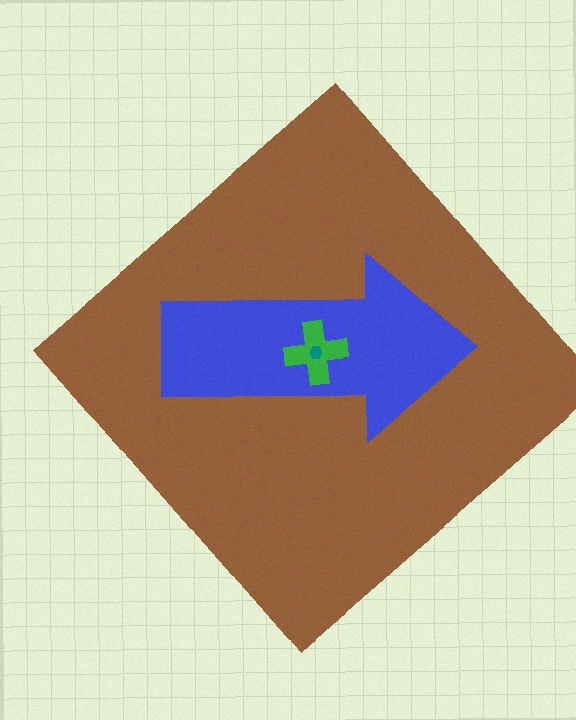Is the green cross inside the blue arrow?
Yes.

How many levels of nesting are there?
4.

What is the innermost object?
The teal hexagon.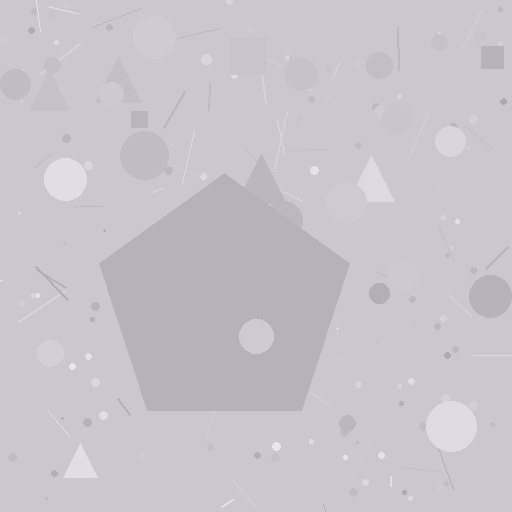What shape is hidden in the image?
A pentagon is hidden in the image.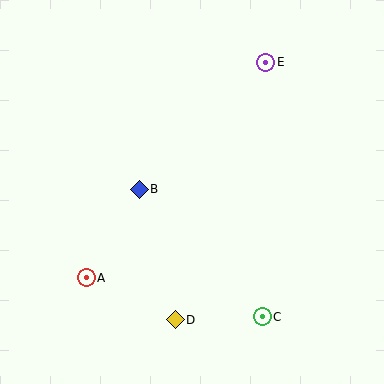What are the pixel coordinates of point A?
Point A is at (86, 278).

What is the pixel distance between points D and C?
The distance between D and C is 87 pixels.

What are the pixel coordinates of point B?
Point B is at (139, 189).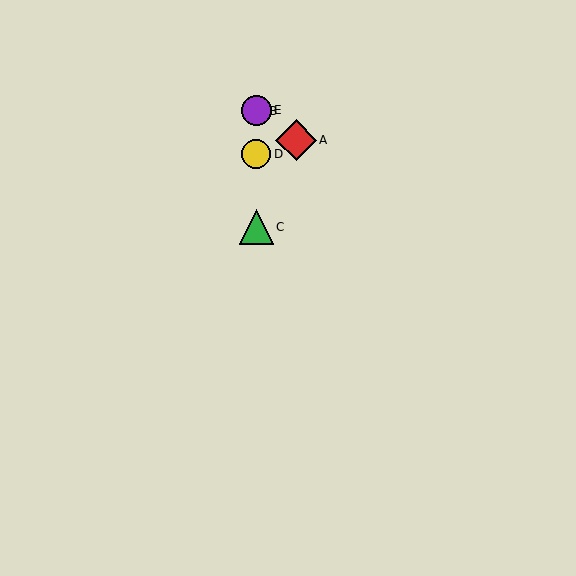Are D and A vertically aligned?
No, D is at x≈256 and A is at x≈296.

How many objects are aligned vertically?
4 objects (B, C, D, E) are aligned vertically.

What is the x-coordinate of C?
Object C is at x≈256.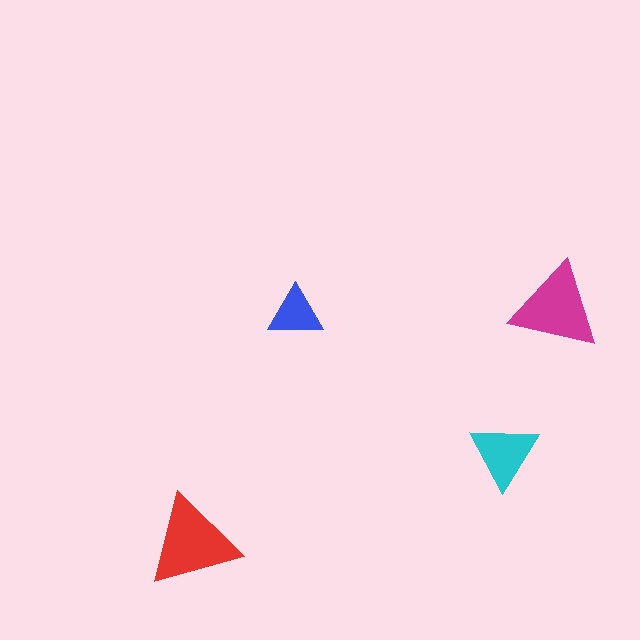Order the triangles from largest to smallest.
the red one, the magenta one, the cyan one, the blue one.